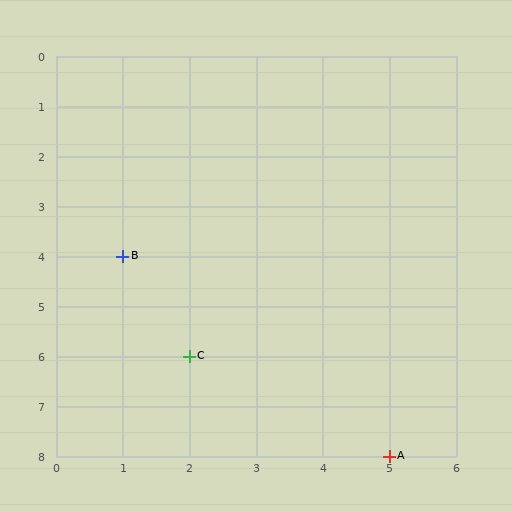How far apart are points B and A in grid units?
Points B and A are 4 columns and 4 rows apart (about 5.7 grid units diagonally).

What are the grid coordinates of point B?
Point B is at grid coordinates (1, 4).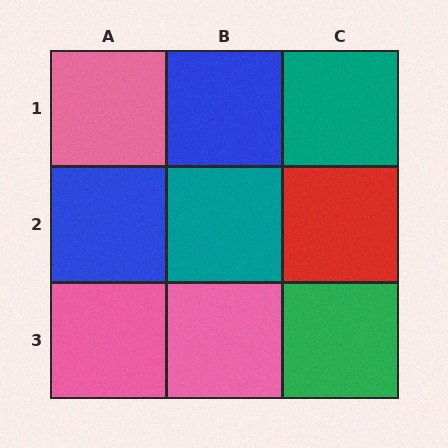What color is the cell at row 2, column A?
Blue.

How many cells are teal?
2 cells are teal.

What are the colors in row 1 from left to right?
Pink, blue, teal.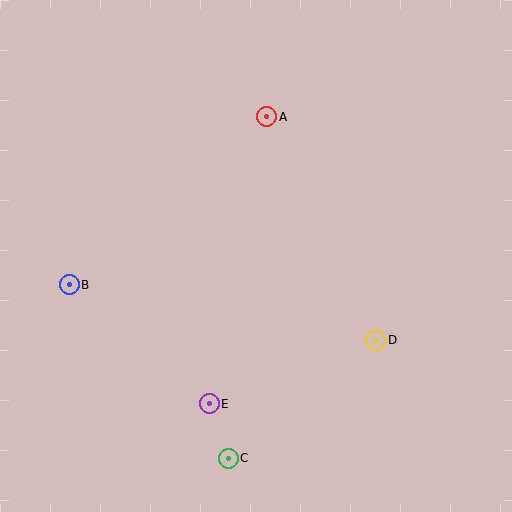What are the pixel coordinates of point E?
Point E is at (209, 404).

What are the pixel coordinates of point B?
Point B is at (69, 285).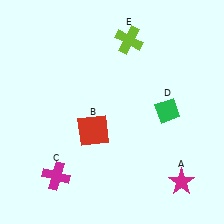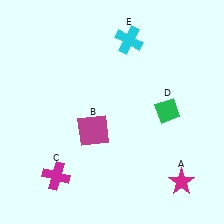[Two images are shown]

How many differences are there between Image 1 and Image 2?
There are 2 differences between the two images.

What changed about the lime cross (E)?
In Image 1, E is lime. In Image 2, it changed to cyan.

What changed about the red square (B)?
In Image 1, B is red. In Image 2, it changed to magenta.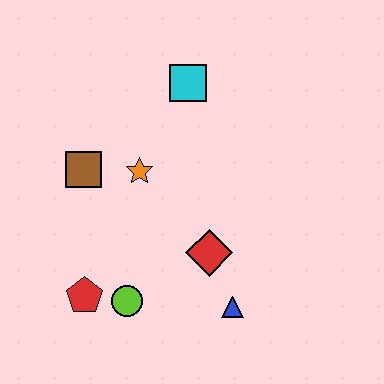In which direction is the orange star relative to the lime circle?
The orange star is above the lime circle.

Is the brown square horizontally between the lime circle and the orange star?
No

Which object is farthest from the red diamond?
The cyan square is farthest from the red diamond.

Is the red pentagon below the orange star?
Yes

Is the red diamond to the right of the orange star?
Yes